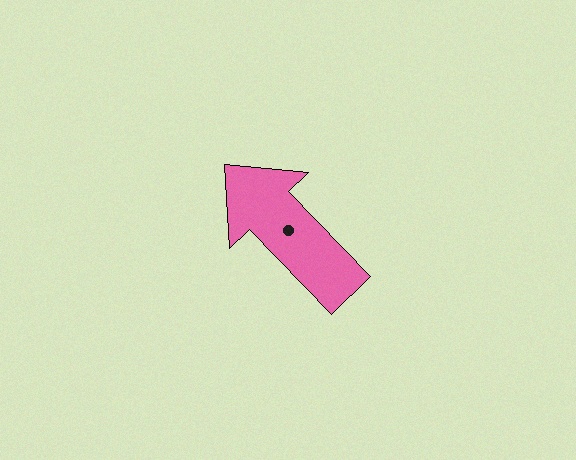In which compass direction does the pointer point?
Northwest.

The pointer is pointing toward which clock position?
Roughly 11 o'clock.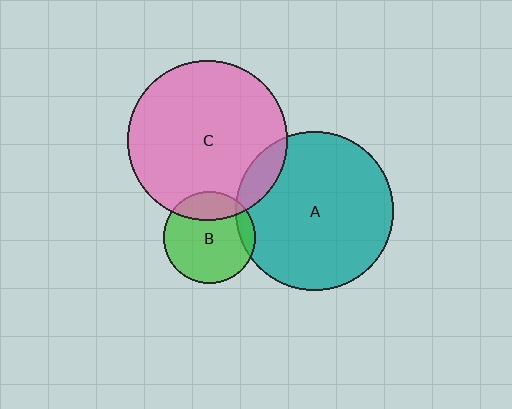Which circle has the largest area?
Circle C (pink).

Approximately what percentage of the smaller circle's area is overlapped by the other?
Approximately 20%.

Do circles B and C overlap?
Yes.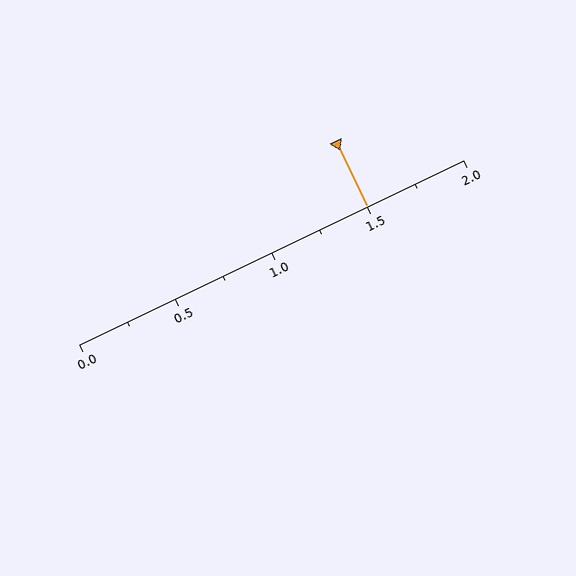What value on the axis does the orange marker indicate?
The marker indicates approximately 1.5.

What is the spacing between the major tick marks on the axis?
The major ticks are spaced 0.5 apart.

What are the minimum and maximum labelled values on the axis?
The axis runs from 0.0 to 2.0.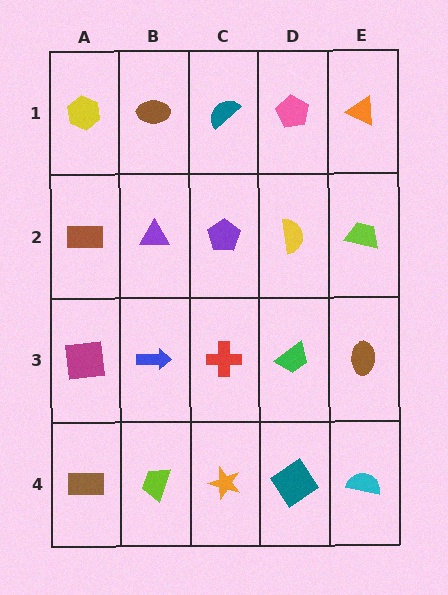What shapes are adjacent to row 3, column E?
A lime trapezoid (row 2, column E), a cyan semicircle (row 4, column E), a green trapezoid (row 3, column D).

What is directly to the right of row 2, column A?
A purple triangle.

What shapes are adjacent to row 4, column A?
A magenta square (row 3, column A), a lime trapezoid (row 4, column B).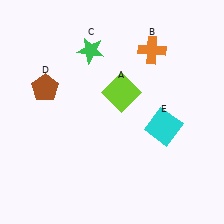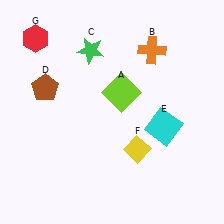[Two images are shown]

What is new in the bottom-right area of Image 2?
A yellow diamond (F) was added in the bottom-right area of Image 2.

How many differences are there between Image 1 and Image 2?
There are 2 differences between the two images.